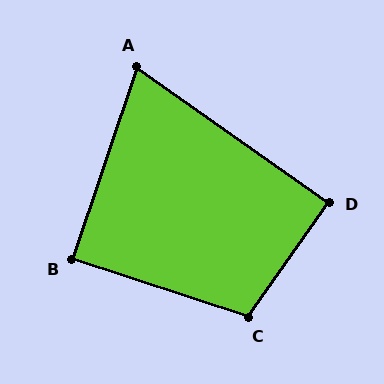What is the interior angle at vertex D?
Approximately 90 degrees (approximately right).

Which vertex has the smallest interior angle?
A, at approximately 73 degrees.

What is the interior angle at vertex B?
Approximately 90 degrees (approximately right).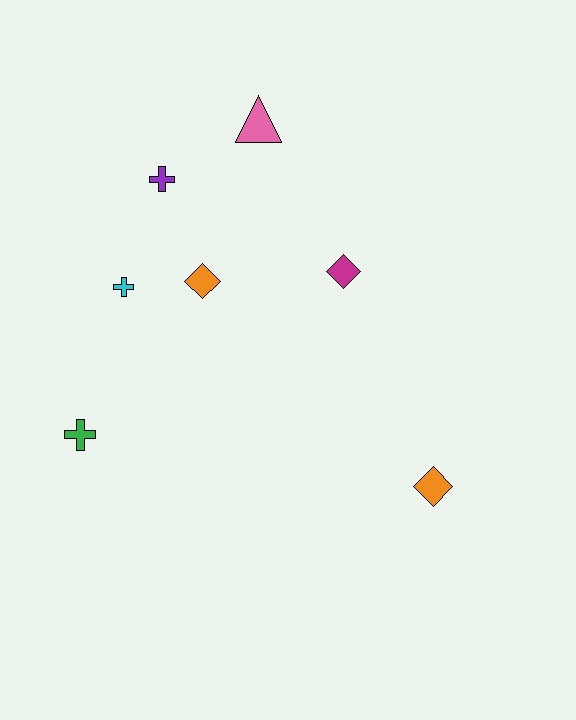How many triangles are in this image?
There is 1 triangle.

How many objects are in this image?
There are 7 objects.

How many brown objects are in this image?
There are no brown objects.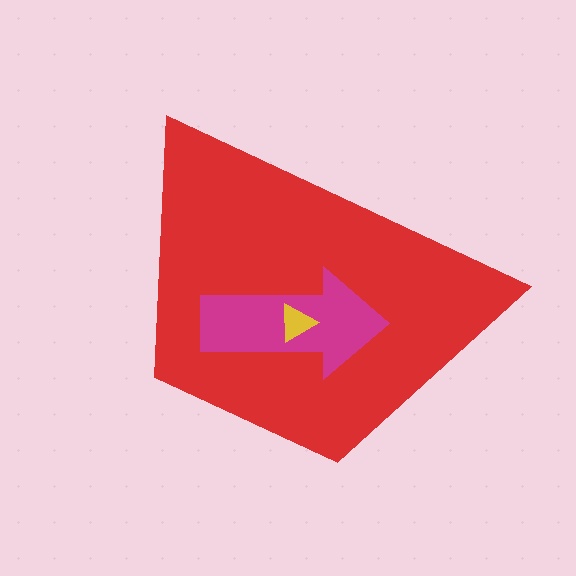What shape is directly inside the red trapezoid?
The magenta arrow.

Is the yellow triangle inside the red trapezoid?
Yes.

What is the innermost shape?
The yellow triangle.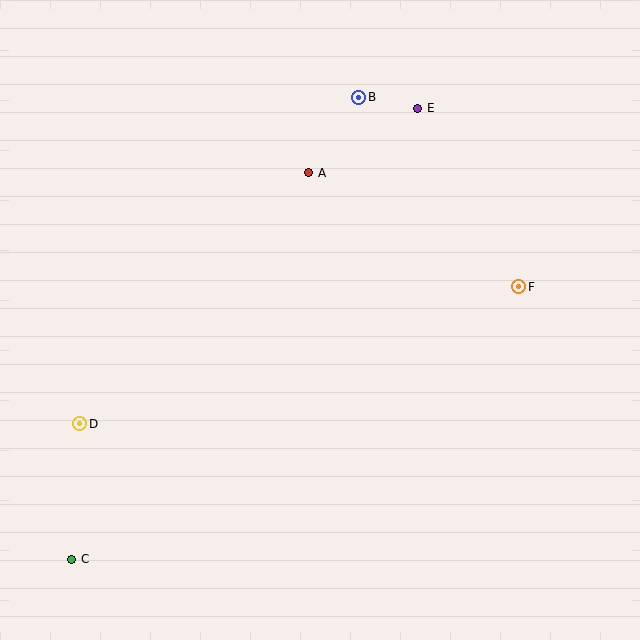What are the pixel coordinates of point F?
Point F is at (519, 287).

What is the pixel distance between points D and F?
The distance between D and F is 460 pixels.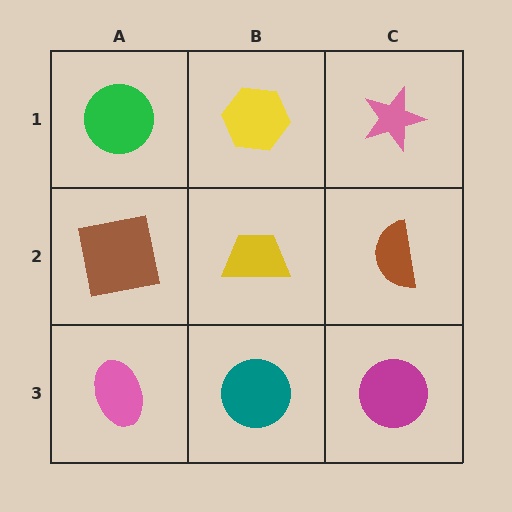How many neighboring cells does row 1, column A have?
2.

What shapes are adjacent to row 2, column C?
A pink star (row 1, column C), a magenta circle (row 3, column C), a yellow trapezoid (row 2, column B).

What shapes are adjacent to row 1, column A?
A brown square (row 2, column A), a yellow hexagon (row 1, column B).